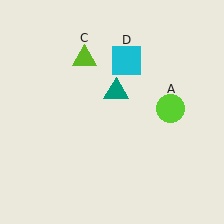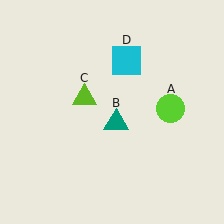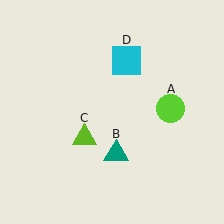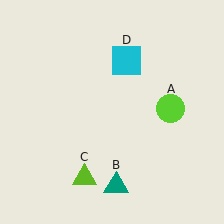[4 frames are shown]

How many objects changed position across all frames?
2 objects changed position: teal triangle (object B), lime triangle (object C).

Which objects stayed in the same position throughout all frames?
Lime circle (object A) and cyan square (object D) remained stationary.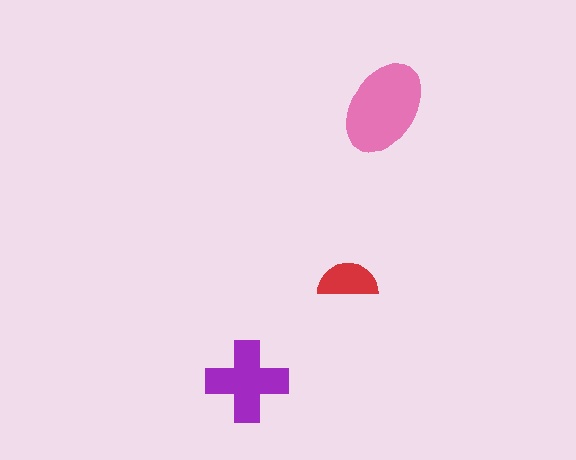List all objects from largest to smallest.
The pink ellipse, the purple cross, the red semicircle.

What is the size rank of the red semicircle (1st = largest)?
3rd.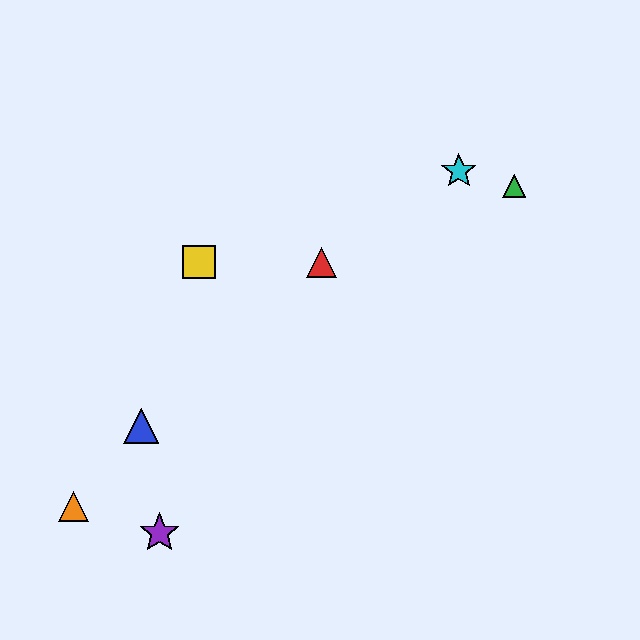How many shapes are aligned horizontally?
2 shapes (the red triangle, the yellow square) are aligned horizontally.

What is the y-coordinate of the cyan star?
The cyan star is at y≈171.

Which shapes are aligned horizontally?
The red triangle, the yellow square are aligned horizontally.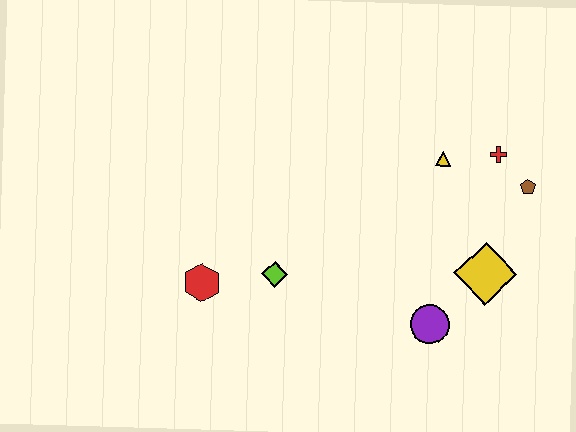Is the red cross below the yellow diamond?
No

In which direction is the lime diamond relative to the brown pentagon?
The lime diamond is to the left of the brown pentagon.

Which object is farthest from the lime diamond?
The brown pentagon is farthest from the lime diamond.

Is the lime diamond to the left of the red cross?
Yes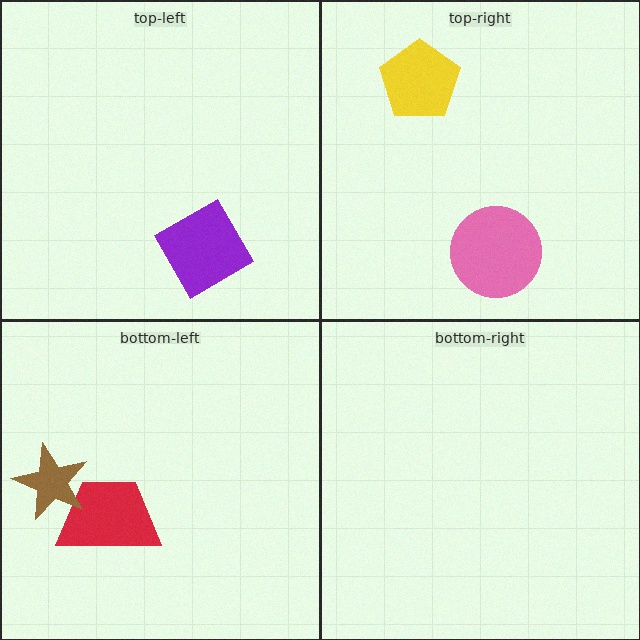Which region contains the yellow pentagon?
The top-right region.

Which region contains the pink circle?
The top-right region.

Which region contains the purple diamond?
The top-left region.